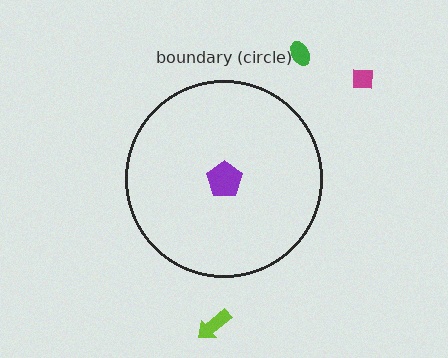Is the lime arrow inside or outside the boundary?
Outside.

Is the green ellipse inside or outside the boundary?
Outside.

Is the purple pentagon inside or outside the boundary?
Inside.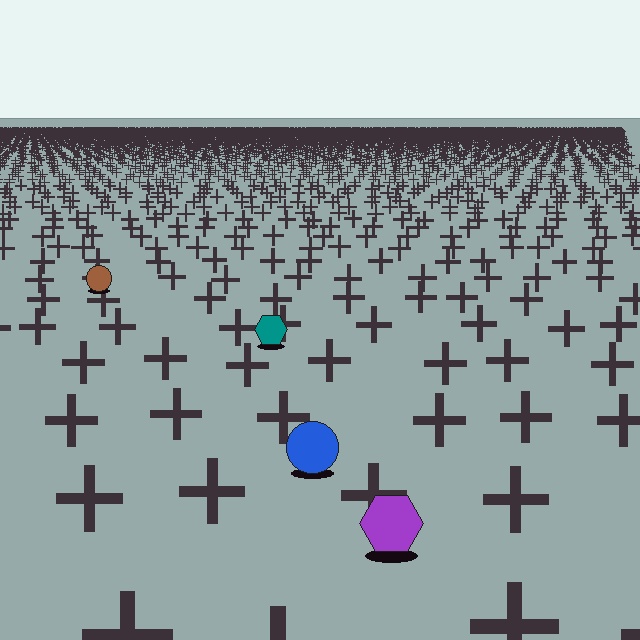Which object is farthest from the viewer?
The brown circle is farthest from the viewer. It appears smaller and the ground texture around it is denser.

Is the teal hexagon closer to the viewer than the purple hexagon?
No. The purple hexagon is closer — you can tell from the texture gradient: the ground texture is coarser near it.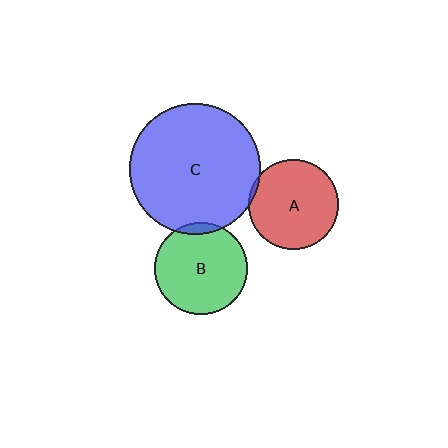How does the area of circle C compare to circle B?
Approximately 2.0 times.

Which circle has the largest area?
Circle C (blue).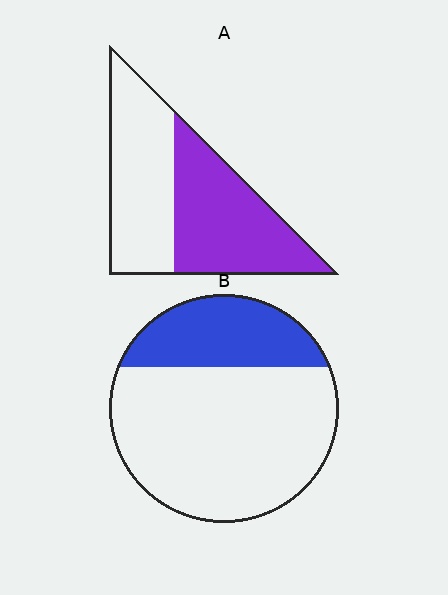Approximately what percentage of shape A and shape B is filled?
A is approximately 50% and B is approximately 25%.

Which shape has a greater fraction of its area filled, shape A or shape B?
Shape A.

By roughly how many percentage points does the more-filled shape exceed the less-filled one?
By roughly 25 percentage points (A over B).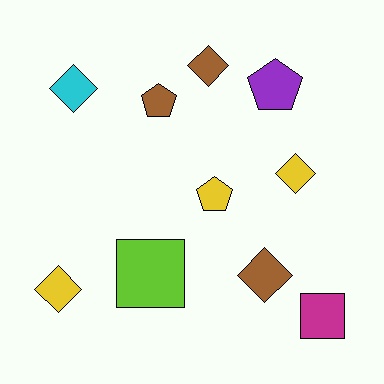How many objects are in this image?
There are 10 objects.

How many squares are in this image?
There are 2 squares.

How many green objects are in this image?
There are no green objects.